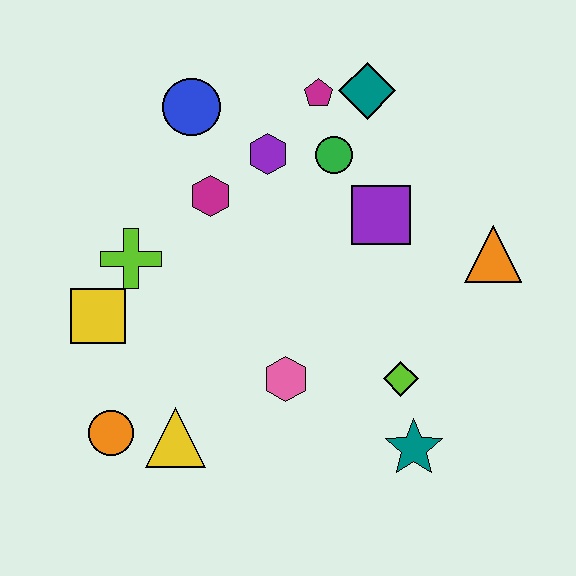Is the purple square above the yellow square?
Yes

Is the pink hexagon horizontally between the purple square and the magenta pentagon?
No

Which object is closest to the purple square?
The green circle is closest to the purple square.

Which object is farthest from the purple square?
The orange circle is farthest from the purple square.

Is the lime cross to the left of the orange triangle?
Yes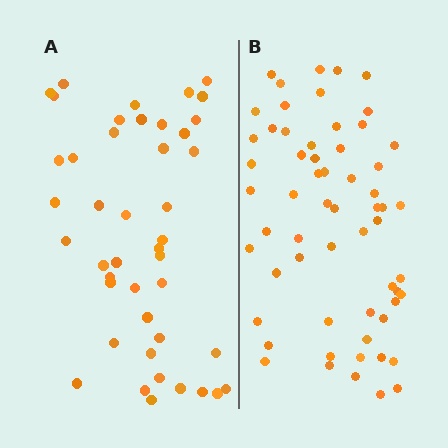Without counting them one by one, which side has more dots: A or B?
Region B (the right region) has more dots.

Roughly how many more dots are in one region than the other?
Region B has approximately 15 more dots than region A.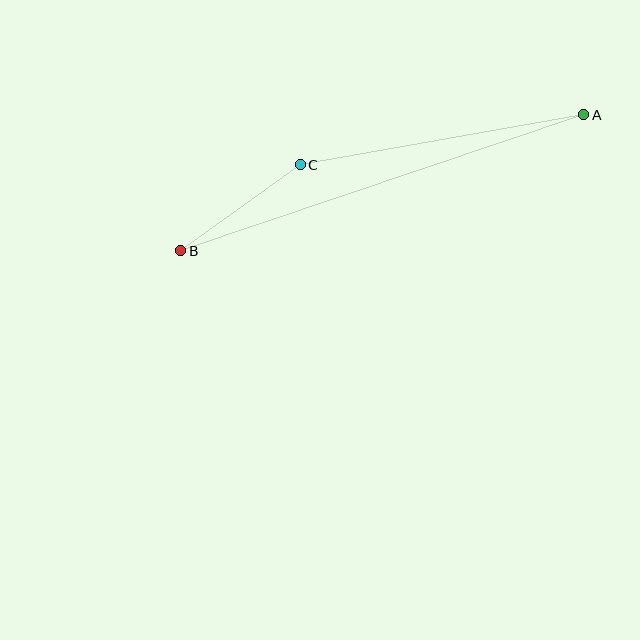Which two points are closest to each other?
Points B and C are closest to each other.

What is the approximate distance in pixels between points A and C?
The distance between A and C is approximately 288 pixels.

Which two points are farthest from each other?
Points A and B are farthest from each other.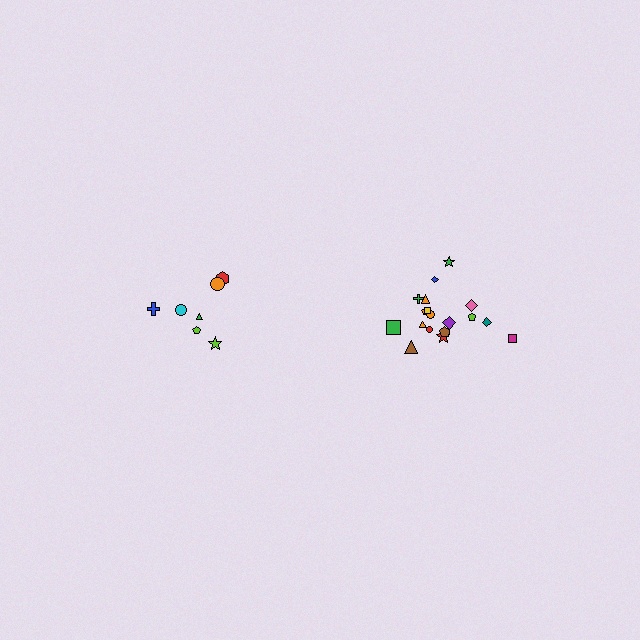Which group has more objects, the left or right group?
The right group.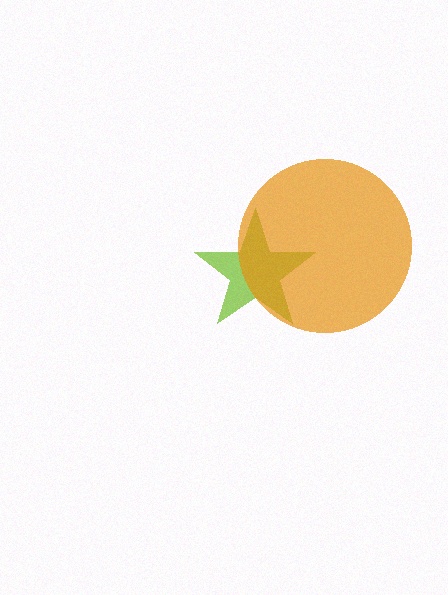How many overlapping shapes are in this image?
There are 2 overlapping shapes in the image.